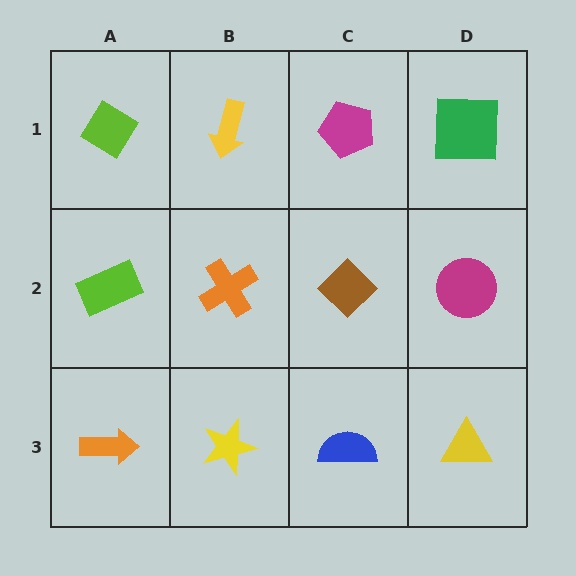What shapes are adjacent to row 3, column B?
An orange cross (row 2, column B), an orange arrow (row 3, column A), a blue semicircle (row 3, column C).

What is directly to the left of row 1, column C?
A yellow arrow.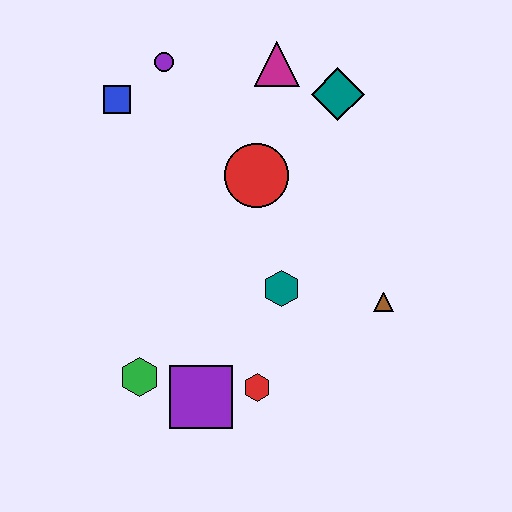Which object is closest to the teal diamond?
The magenta triangle is closest to the teal diamond.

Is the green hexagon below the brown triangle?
Yes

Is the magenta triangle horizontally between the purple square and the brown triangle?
Yes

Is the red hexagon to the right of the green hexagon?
Yes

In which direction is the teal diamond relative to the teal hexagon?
The teal diamond is above the teal hexagon.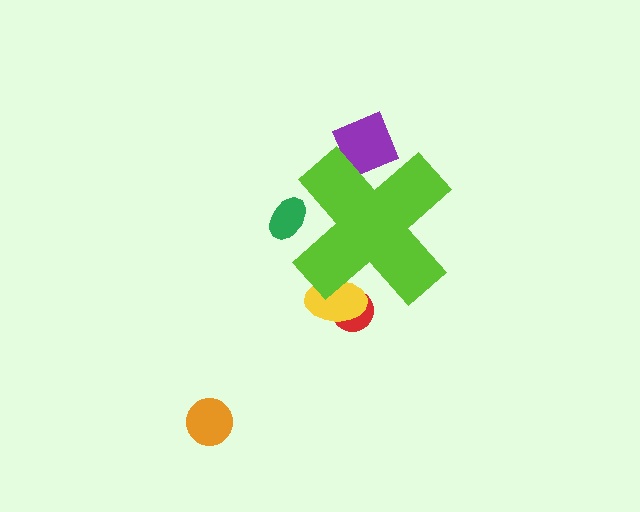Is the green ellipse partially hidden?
Yes, the green ellipse is partially hidden behind the lime cross.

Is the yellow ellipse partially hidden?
Yes, the yellow ellipse is partially hidden behind the lime cross.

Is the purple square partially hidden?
Yes, the purple square is partially hidden behind the lime cross.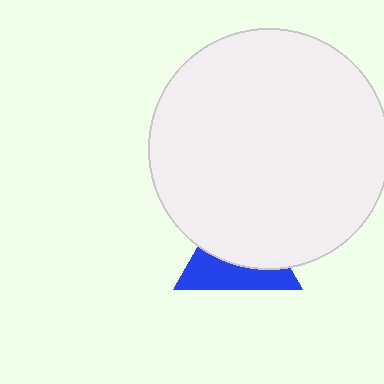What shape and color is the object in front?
The object in front is a white circle.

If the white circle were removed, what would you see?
You would see the complete blue triangle.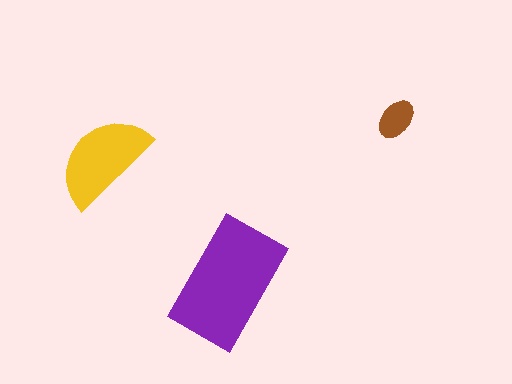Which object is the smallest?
The brown ellipse.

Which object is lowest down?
The purple rectangle is bottommost.